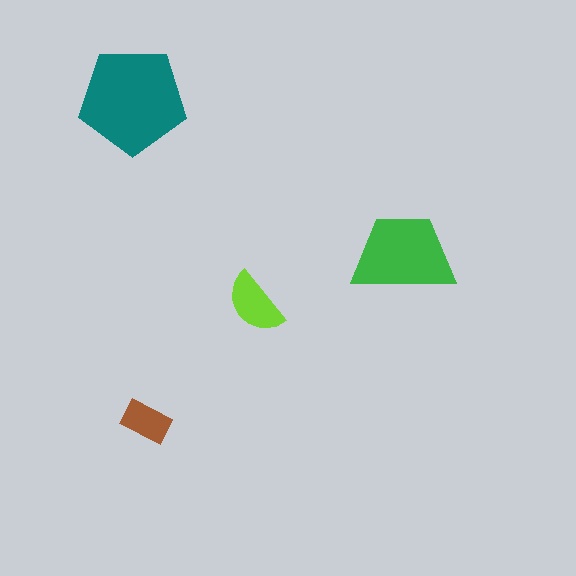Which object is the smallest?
The brown rectangle.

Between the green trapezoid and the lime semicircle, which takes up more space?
The green trapezoid.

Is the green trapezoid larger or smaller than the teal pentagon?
Smaller.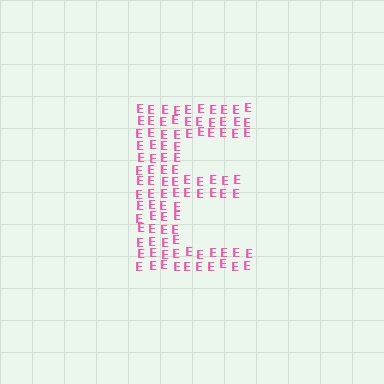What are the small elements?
The small elements are letter E's.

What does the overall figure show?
The overall figure shows the letter E.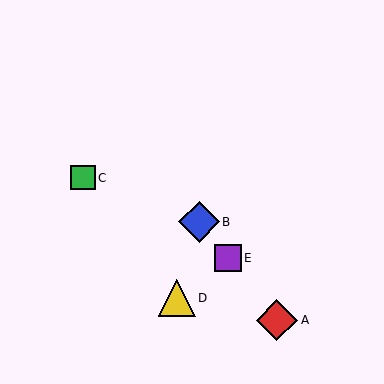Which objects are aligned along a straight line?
Objects A, B, E are aligned along a straight line.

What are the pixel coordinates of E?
Object E is at (228, 258).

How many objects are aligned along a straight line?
3 objects (A, B, E) are aligned along a straight line.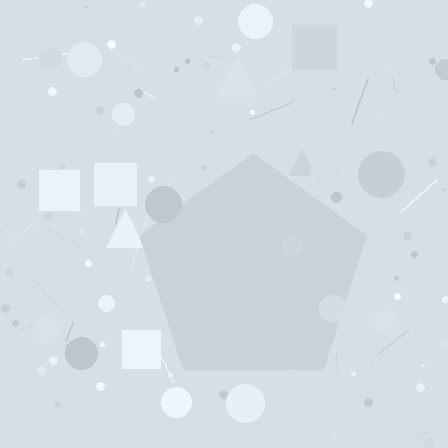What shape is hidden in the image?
A pentagon is hidden in the image.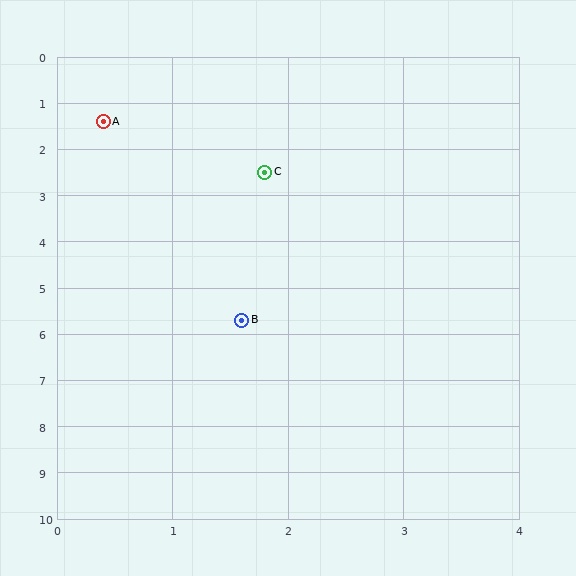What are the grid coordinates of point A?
Point A is at approximately (0.4, 1.4).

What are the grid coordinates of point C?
Point C is at approximately (1.8, 2.5).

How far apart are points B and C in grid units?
Points B and C are about 3.2 grid units apart.